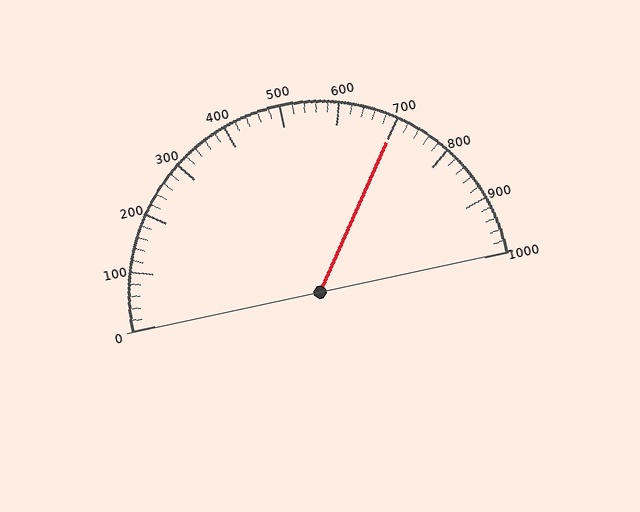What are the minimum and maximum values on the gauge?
The gauge ranges from 0 to 1000.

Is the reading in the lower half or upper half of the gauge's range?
The reading is in the upper half of the range (0 to 1000).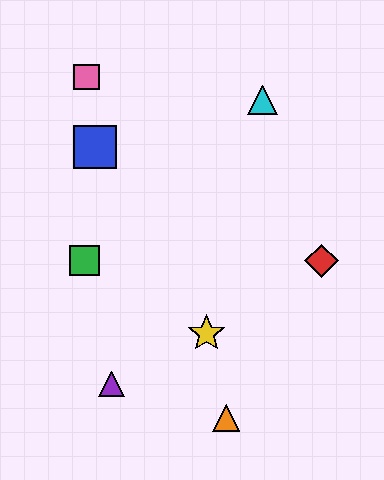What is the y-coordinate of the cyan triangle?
The cyan triangle is at y≈100.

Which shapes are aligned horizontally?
The red diamond, the green square are aligned horizontally.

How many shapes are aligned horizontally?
2 shapes (the red diamond, the green square) are aligned horizontally.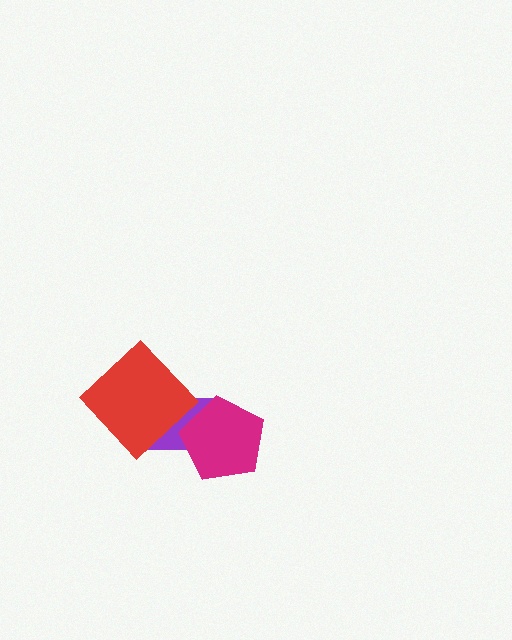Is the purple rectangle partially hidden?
Yes, it is partially covered by another shape.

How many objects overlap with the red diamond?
1 object overlaps with the red diamond.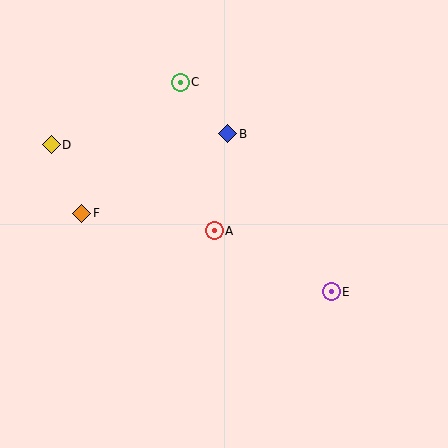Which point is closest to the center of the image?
Point A at (214, 231) is closest to the center.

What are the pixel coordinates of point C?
Point C is at (180, 82).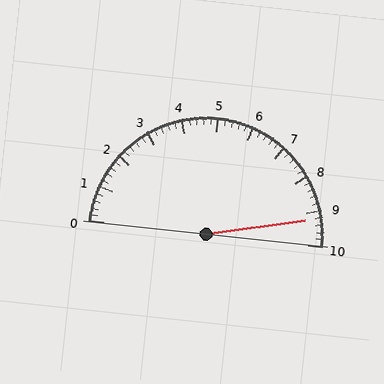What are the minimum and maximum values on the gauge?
The gauge ranges from 0 to 10.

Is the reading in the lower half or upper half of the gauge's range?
The reading is in the upper half of the range (0 to 10).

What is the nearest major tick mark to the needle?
The nearest major tick mark is 9.